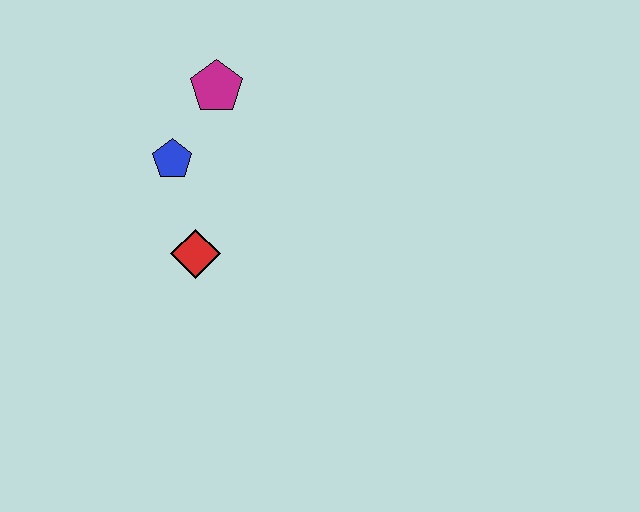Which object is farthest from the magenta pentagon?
The red diamond is farthest from the magenta pentagon.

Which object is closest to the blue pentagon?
The magenta pentagon is closest to the blue pentagon.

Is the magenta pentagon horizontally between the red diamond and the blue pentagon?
No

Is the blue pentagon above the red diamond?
Yes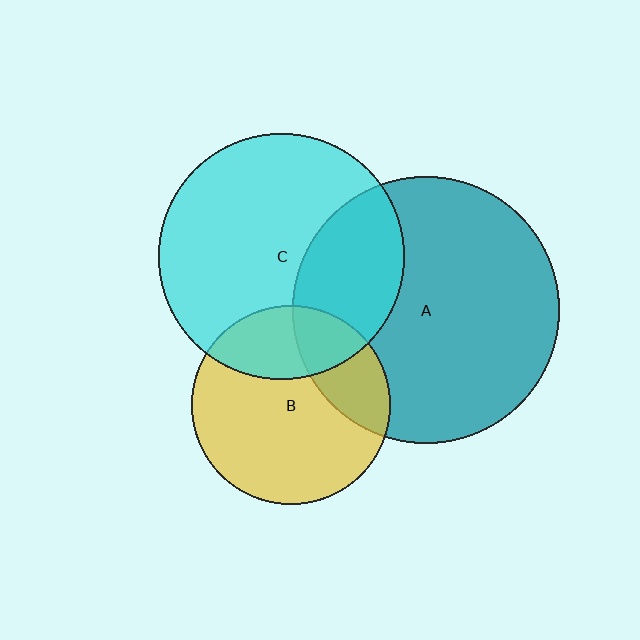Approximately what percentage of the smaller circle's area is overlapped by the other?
Approximately 25%.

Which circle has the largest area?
Circle A (teal).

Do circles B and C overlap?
Yes.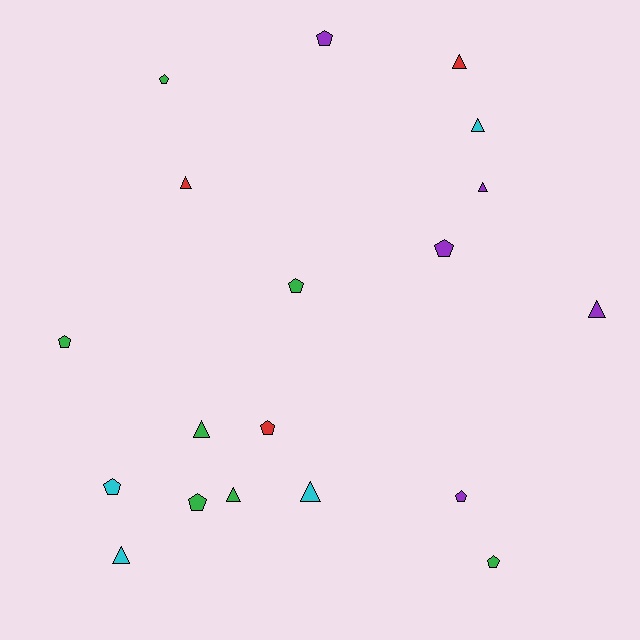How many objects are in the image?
There are 19 objects.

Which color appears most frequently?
Green, with 7 objects.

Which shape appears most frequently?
Pentagon, with 10 objects.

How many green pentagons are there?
There are 5 green pentagons.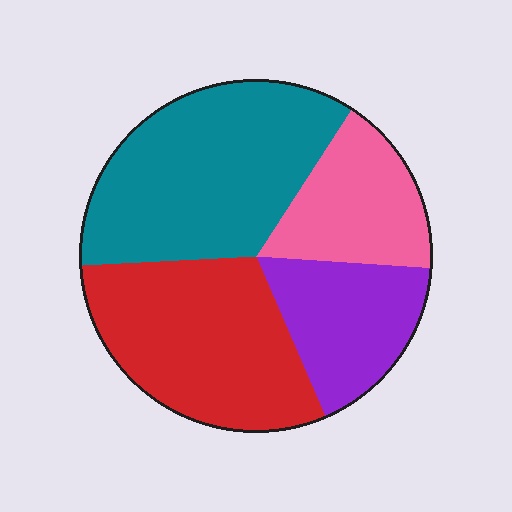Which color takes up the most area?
Teal, at roughly 35%.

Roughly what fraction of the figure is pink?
Pink covers 17% of the figure.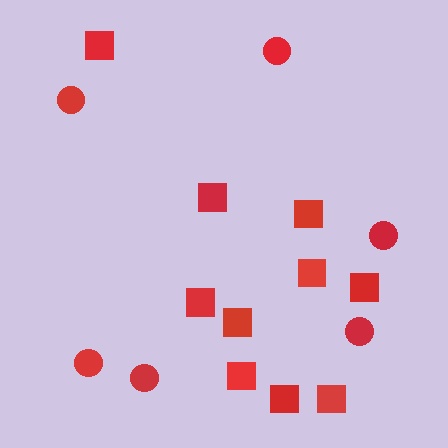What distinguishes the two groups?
There are 2 groups: one group of circles (6) and one group of squares (10).